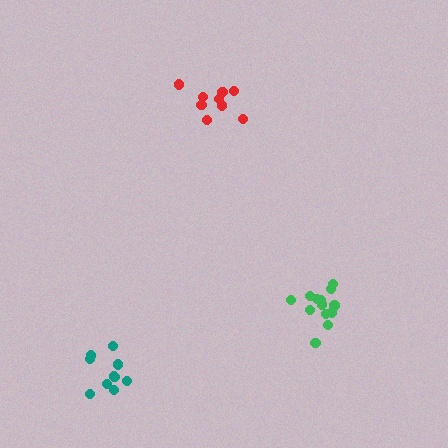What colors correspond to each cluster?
The clusters are colored: red, green, teal.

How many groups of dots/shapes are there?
There are 3 groups.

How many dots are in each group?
Group 1: 9 dots, Group 2: 13 dots, Group 3: 10 dots (32 total).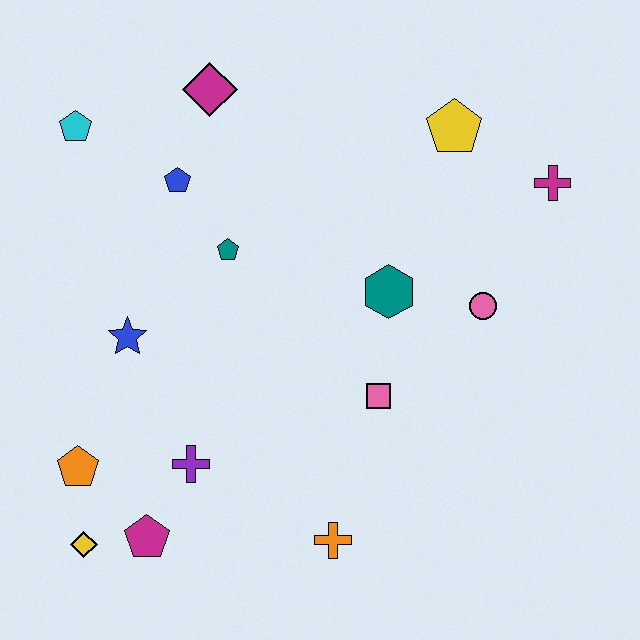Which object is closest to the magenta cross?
The yellow pentagon is closest to the magenta cross.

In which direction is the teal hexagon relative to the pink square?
The teal hexagon is above the pink square.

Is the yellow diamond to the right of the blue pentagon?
No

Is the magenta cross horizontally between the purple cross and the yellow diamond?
No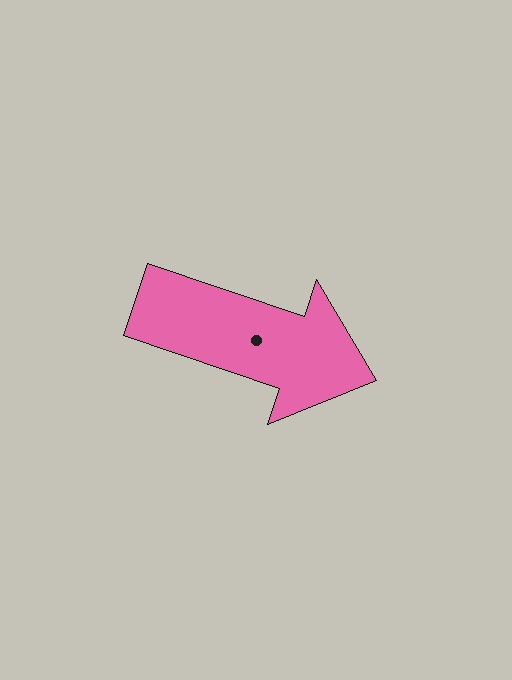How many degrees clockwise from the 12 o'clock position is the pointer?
Approximately 109 degrees.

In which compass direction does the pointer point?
East.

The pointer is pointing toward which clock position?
Roughly 4 o'clock.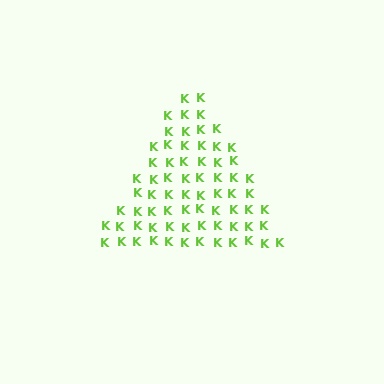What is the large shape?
The large shape is a triangle.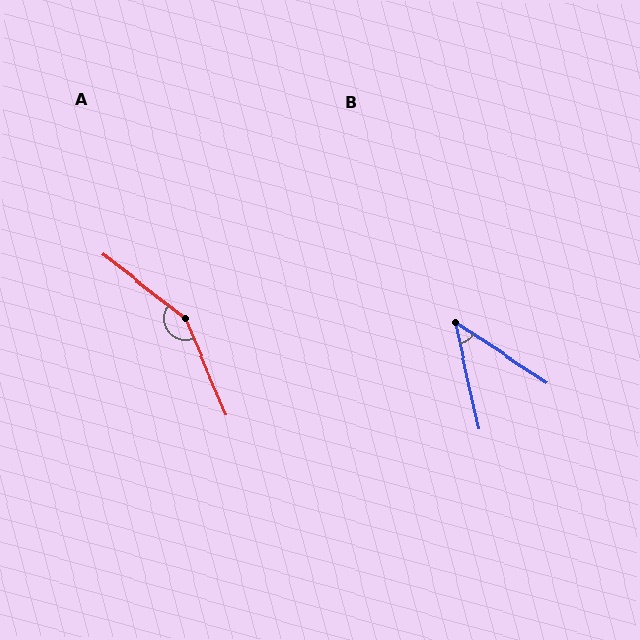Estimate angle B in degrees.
Approximately 44 degrees.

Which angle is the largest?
A, at approximately 151 degrees.